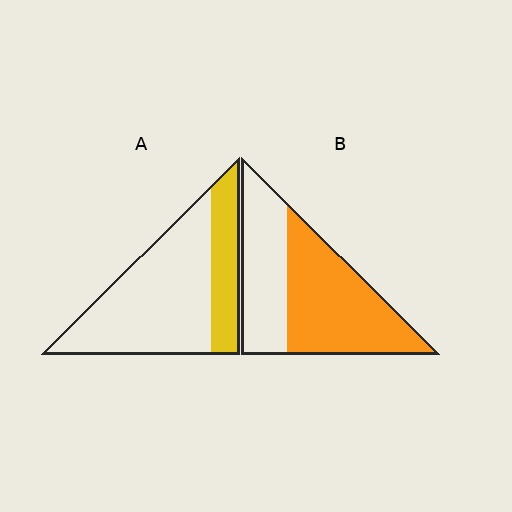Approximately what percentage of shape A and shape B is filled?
A is approximately 25% and B is approximately 60%.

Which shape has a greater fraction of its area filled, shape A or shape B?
Shape B.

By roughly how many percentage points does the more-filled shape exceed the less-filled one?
By roughly 30 percentage points (B over A).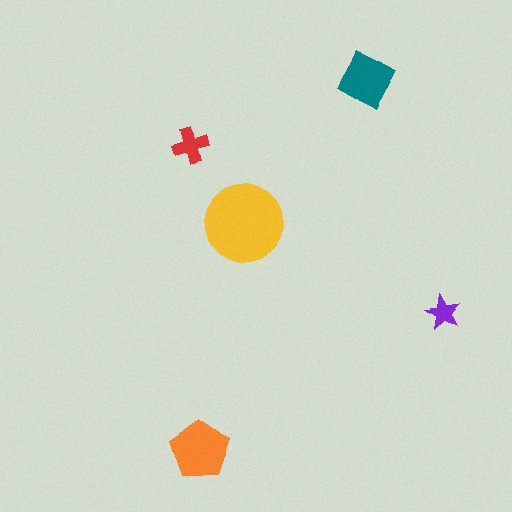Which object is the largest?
The yellow circle.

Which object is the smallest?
The purple star.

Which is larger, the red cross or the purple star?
The red cross.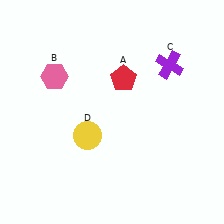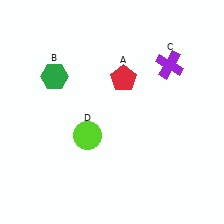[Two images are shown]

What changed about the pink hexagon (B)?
In Image 1, B is pink. In Image 2, it changed to green.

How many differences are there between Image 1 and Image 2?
There are 2 differences between the two images.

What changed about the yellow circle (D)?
In Image 1, D is yellow. In Image 2, it changed to lime.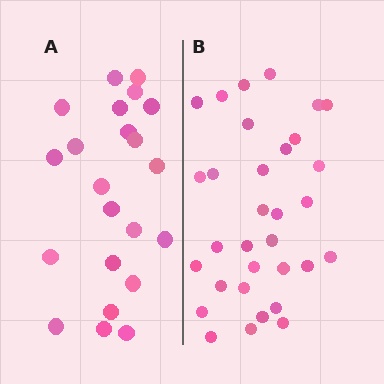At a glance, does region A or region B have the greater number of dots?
Region B (the right region) has more dots.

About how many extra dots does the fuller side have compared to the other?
Region B has roughly 10 or so more dots than region A.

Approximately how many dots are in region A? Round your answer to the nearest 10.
About 20 dots. (The exact count is 22, which rounds to 20.)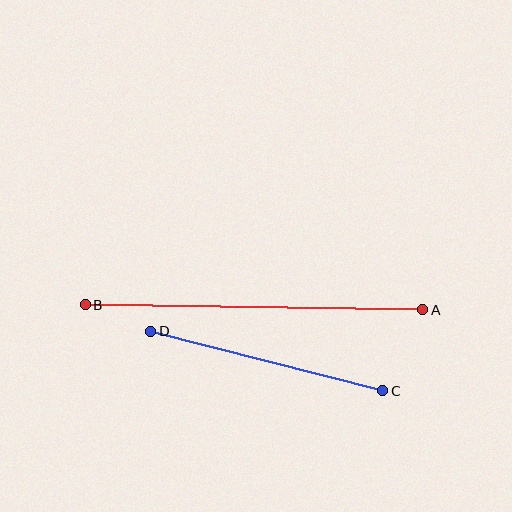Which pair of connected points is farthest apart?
Points A and B are farthest apart.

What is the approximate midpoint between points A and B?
The midpoint is at approximately (254, 307) pixels.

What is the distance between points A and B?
The distance is approximately 338 pixels.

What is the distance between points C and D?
The distance is approximately 239 pixels.